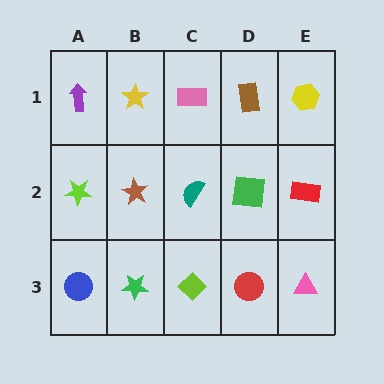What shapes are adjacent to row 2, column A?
A purple arrow (row 1, column A), a blue circle (row 3, column A), a brown star (row 2, column B).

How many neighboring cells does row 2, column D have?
4.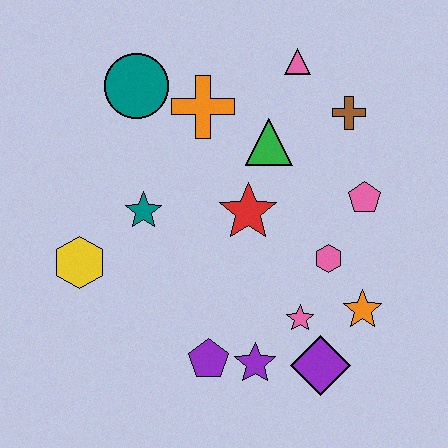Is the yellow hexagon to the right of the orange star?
No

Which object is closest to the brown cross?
The pink triangle is closest to the brown cross.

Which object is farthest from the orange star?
The teal circle is farthest from the orange star.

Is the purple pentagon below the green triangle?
Yes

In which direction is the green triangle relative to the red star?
The green triangle is above the red star.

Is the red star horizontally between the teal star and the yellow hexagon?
No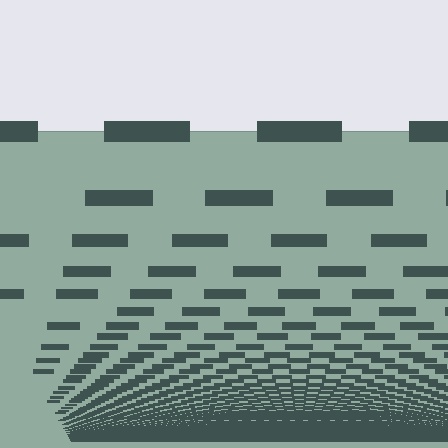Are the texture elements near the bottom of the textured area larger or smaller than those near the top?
Smaller. The gradient is inverted — elements near the bottom are smaller and denser.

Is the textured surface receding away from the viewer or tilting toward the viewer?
The surface appears to tilt toward the viewer. Texture elements get larger and sparser toward the top.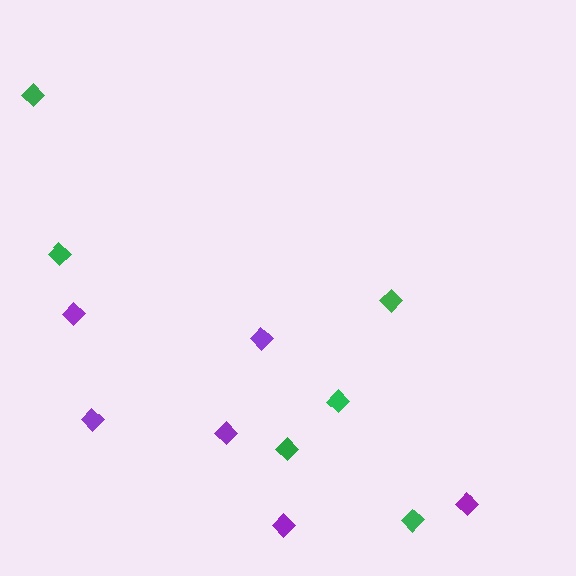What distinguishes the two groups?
There are 2 groups: one group of green diamonds (6) and one group of purple diamonds (6).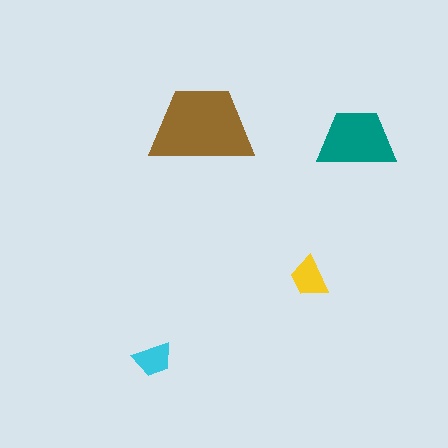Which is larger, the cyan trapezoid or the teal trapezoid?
The teal one.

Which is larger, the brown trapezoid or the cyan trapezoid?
The brown one.